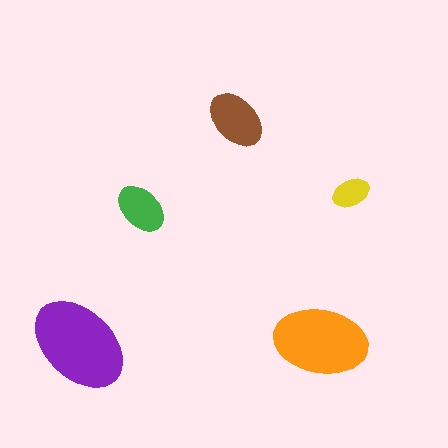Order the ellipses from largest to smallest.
the purple one, the orange one, the brown one, the green one, the yellow one.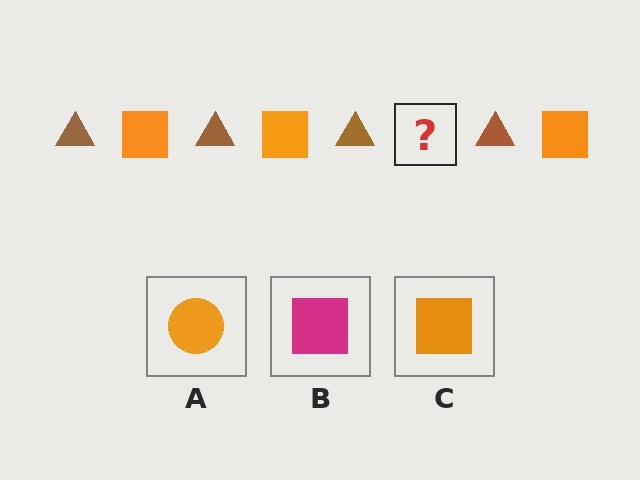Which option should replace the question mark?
Option C.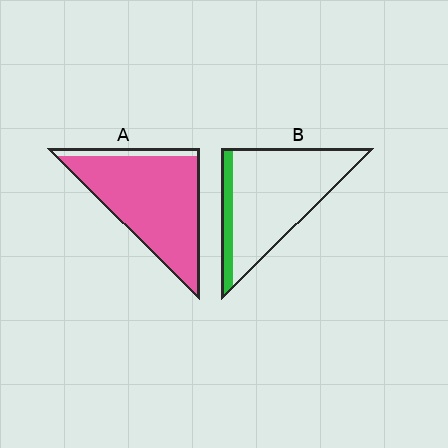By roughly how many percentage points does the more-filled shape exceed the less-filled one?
By roughly 75 percentage points (A over B).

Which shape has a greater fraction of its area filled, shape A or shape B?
Shape A.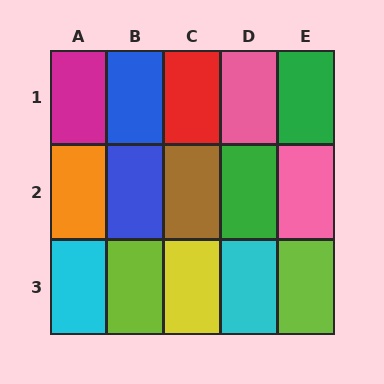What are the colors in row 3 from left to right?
Cyan, lime, yellow, cyan, lime.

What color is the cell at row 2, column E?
Pink.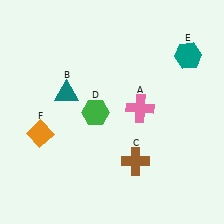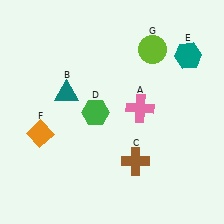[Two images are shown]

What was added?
A lime circle (G) was added in Image 2.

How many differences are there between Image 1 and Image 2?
There is 1 difference between the two images.